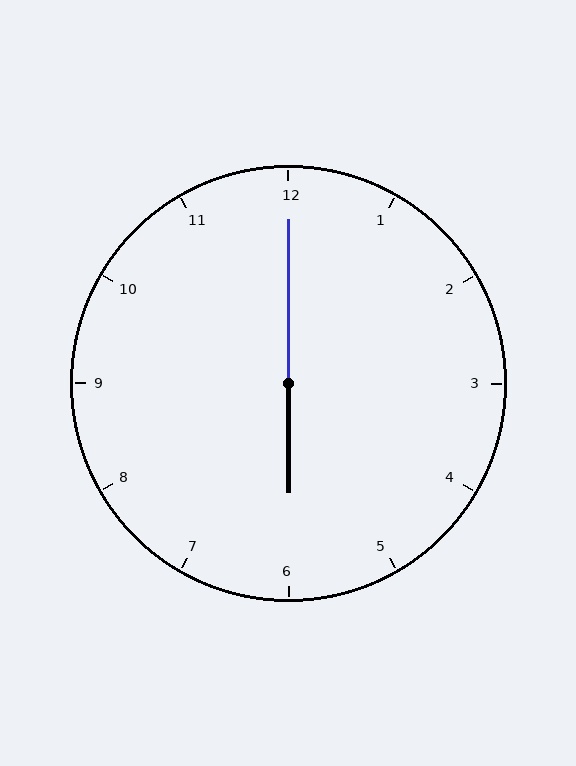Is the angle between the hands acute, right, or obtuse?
It is obtuse.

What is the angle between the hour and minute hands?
Approximately 180 degrees.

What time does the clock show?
6:00.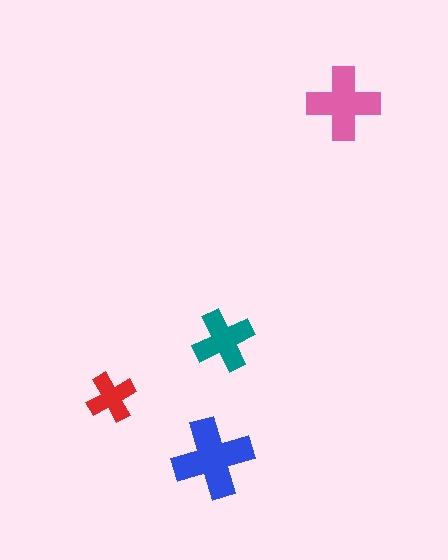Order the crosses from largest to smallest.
the blue one, the pink one, the teal one, the red one.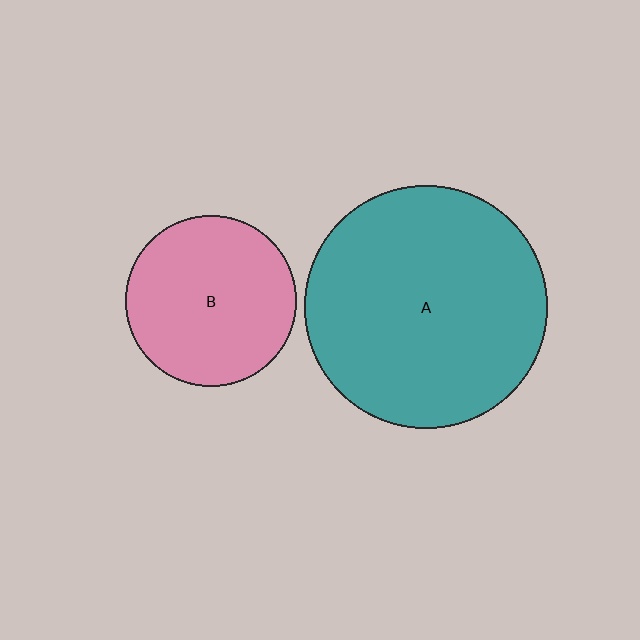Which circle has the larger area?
Circle A (teal).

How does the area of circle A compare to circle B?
Approximately 2.0 times.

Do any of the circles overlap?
No, none of the circles overlap.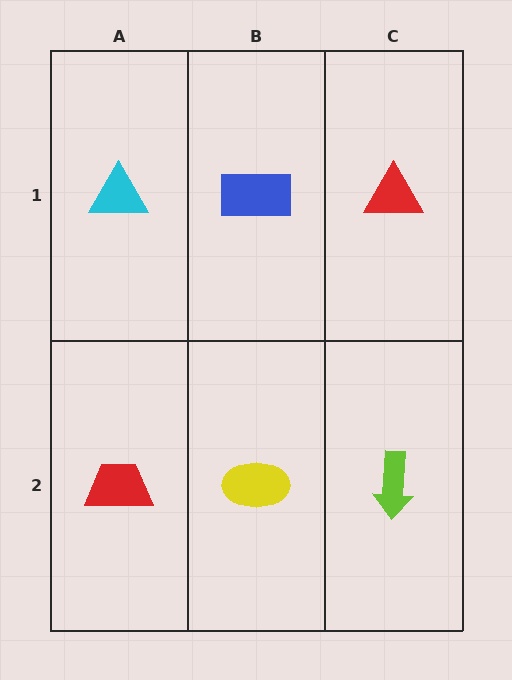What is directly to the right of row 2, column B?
A lime arrow.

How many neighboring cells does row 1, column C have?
2.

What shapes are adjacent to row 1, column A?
A red trapezoid (row 2, column A), a blue rectangle (row 1, column B).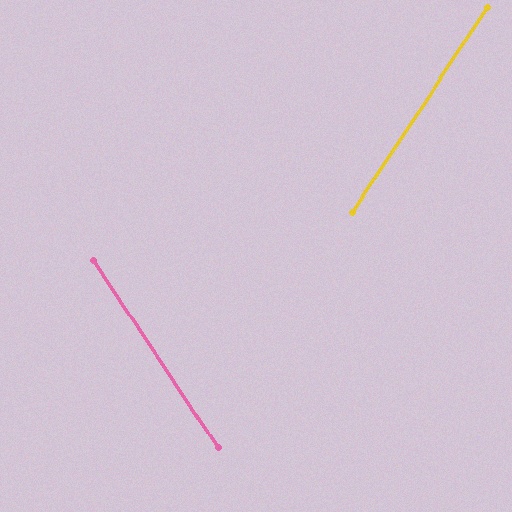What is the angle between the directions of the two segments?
Approximately 67 degrees.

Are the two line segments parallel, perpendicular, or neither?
Neither parallel nor perpendicular — they differ by about 67°.